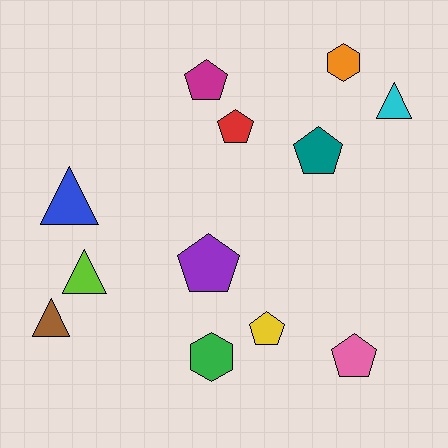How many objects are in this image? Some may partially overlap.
There are 12 objects.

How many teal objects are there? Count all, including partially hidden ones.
There is 1 teal object.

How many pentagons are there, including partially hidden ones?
There are 6 pentagons.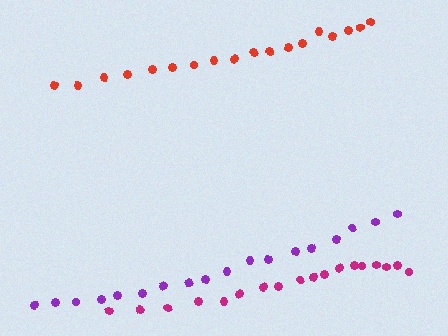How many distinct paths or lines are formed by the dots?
There are 3 distinct paths.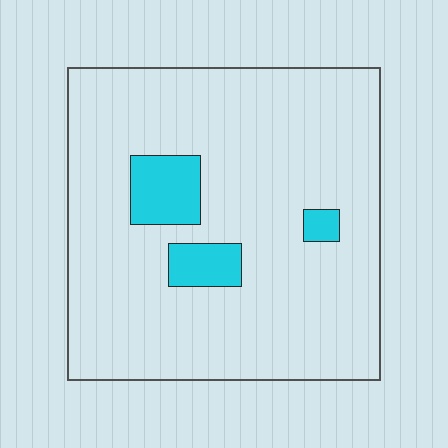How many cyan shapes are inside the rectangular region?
3.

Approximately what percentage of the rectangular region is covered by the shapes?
Approximately 10%.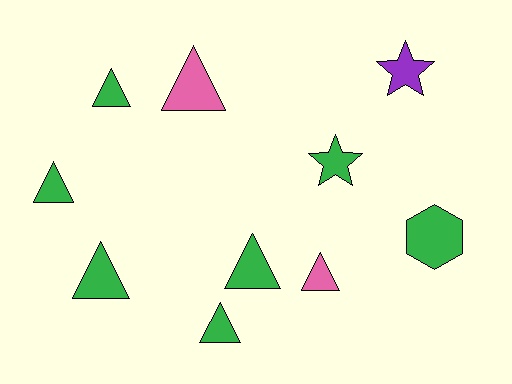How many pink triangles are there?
There are 2 pink triangles.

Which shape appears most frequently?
Triangle, with 7 objects.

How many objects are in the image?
There are 10 objects.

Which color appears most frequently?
Green, with 7 objects.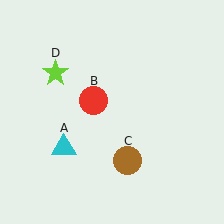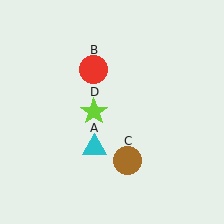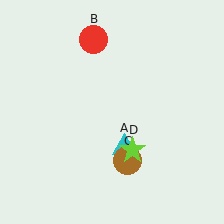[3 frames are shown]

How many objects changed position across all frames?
3 objects changed position: cyan triangle (object A), red circle (object B), lime star (object D).